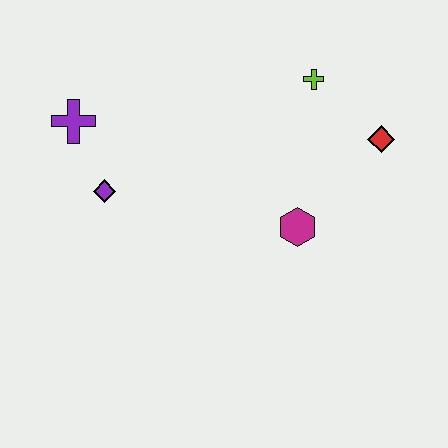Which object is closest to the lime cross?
The red diamond is closest to the lime cross.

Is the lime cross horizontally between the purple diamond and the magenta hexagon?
No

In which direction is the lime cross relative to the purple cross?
The lime cross is to the right of the purple cross.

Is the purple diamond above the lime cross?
No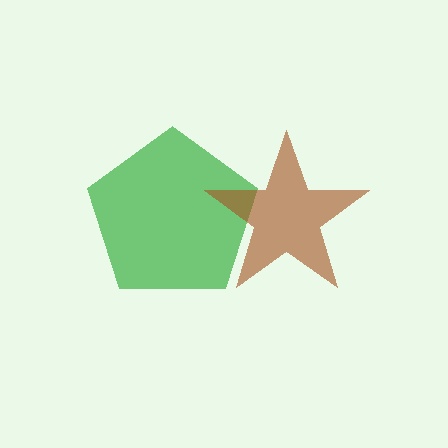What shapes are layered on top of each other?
The layered shapes are: a green pentagon, a brown star.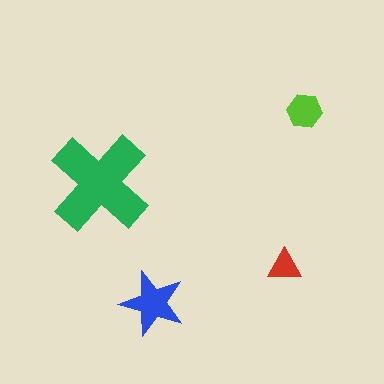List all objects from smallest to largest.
The red triangle, the lime hexagon, the blue star, the green cross.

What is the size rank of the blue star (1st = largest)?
2nd.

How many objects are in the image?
There are 4 objects in the image.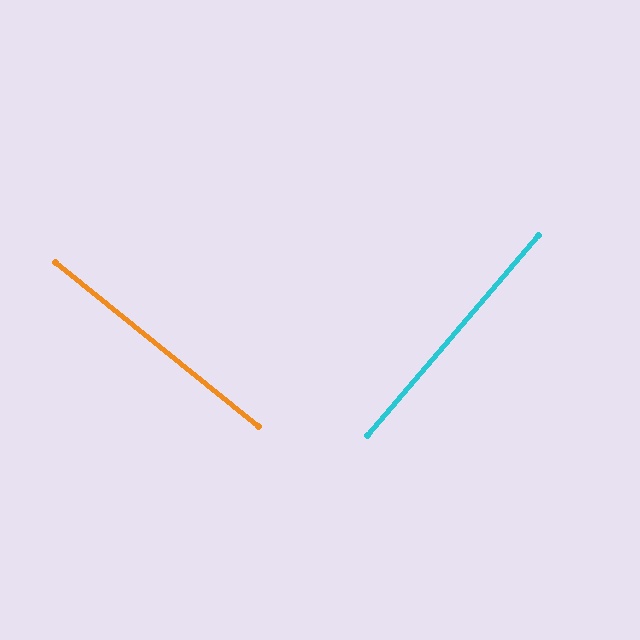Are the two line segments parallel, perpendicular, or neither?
Perpendicular — they meet at approximately 88°.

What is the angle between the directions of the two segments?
Approximately 88 degrees.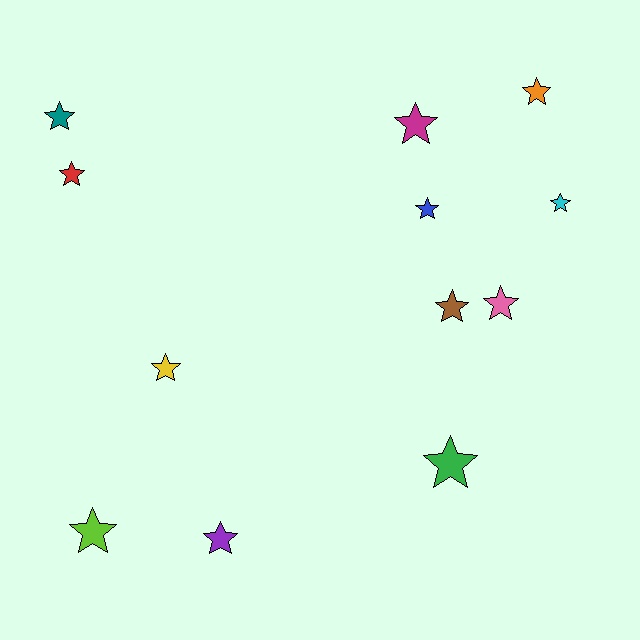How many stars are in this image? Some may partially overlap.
There are 12 stars.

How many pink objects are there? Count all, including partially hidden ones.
There is 1 pink object.